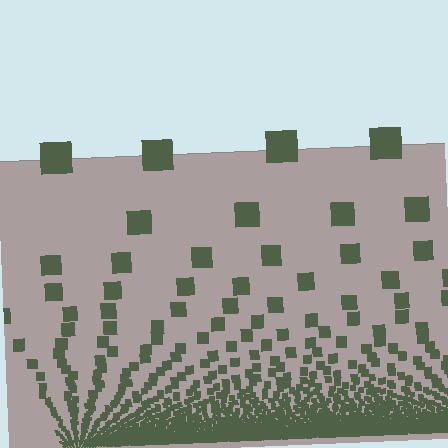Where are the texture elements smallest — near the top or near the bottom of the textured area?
Near the bottom.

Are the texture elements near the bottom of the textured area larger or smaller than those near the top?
Smaller. The gradient is inverted — elements near the bottom are smaller and denser.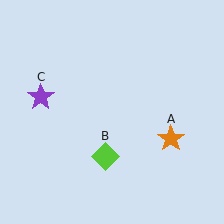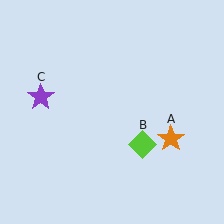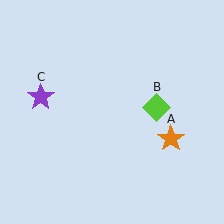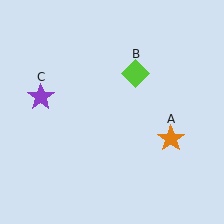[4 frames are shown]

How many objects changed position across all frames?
1 object changed position: lime diamond (object B).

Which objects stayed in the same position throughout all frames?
Orange star (object A) and purple star (object C) remained stationary.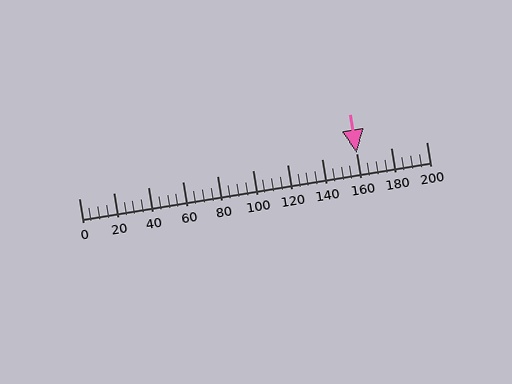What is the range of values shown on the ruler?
The ruler shows values from 0 to 200.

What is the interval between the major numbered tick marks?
The major tick marks are spaced 20 units apart.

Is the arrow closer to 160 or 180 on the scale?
The arrow is closer to 160.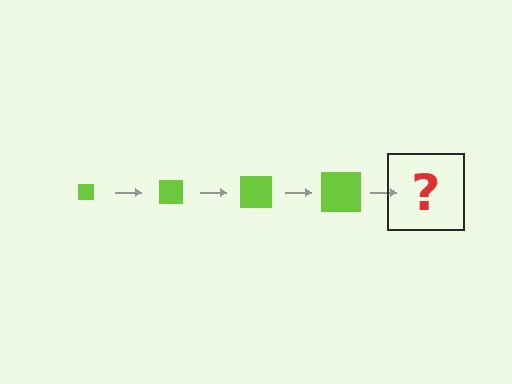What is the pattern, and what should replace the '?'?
The pattern is that the square gets progressively larger each step. The '?' should be a lime square, larger than the previous one.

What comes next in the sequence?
The next element should be a lime square, larger than the previous one.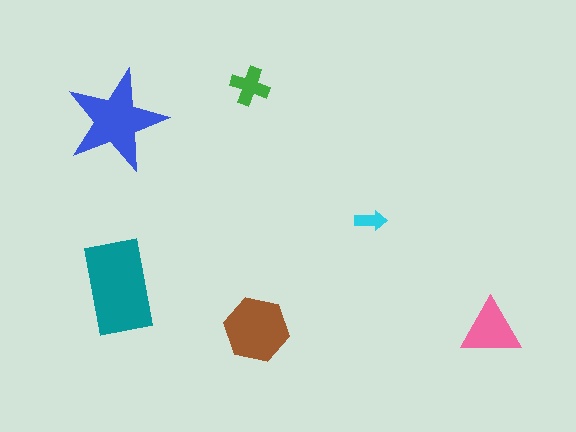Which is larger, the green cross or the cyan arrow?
The green cross.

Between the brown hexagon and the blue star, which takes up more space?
The blue star.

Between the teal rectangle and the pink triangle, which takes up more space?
The teal rectangle.